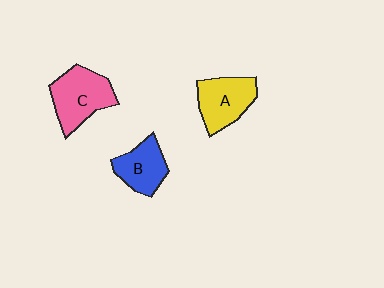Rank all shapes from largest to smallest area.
From largest to smallest: C (pink), A (yellow), B (blue).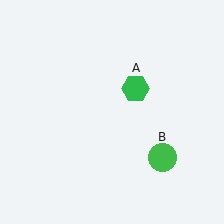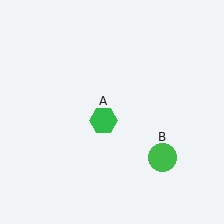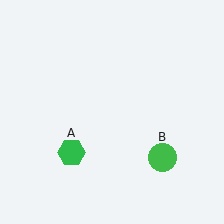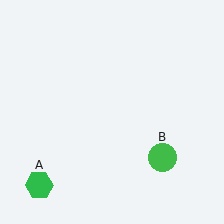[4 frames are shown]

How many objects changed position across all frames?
1 object changed position: green hexagon (object A).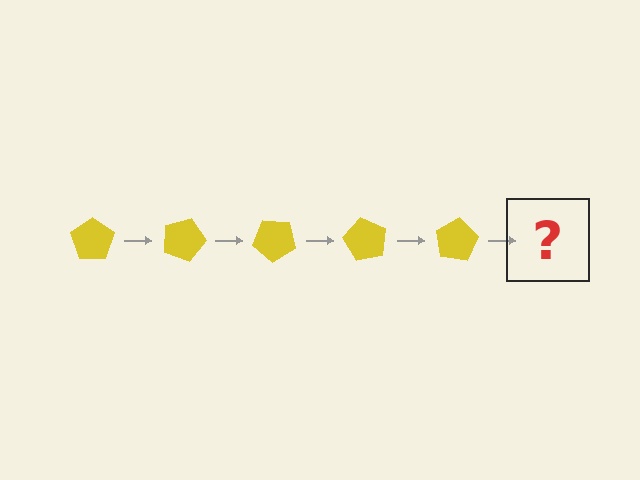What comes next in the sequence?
The next element should be a yellow pentagon rotated 100 degrees.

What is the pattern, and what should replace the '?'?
The pattern is that the pentagon rotates 20 degrees each step. The '?' should be a yellow pentagon rotated 100 degrees.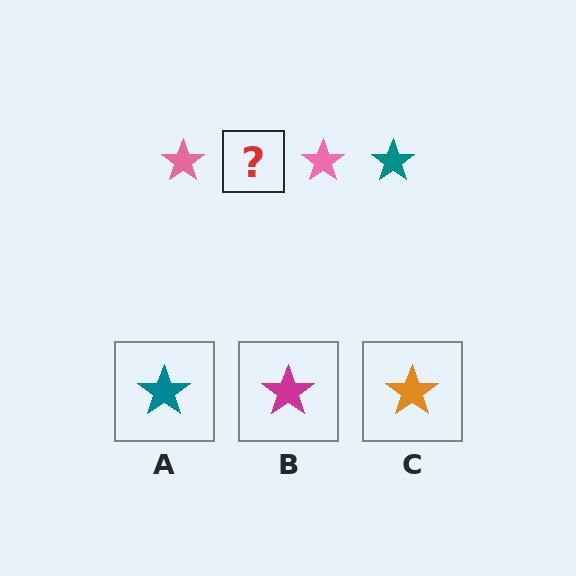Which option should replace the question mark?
Option A.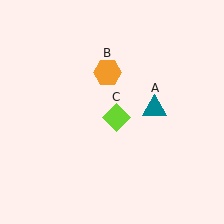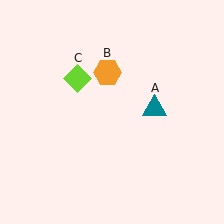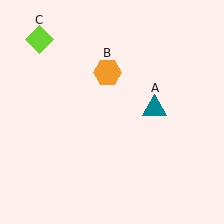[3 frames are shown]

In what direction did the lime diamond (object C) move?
The lime diamond (object C) moved up and to the left.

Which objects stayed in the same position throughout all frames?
Teal triangle (object A) and orange hexagon (object B) remained stationary.